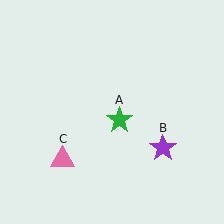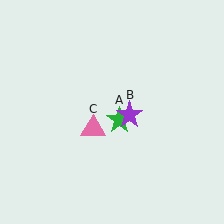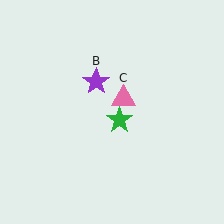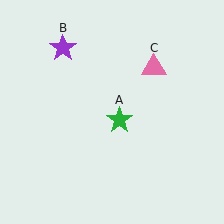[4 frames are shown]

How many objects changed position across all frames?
2 objects changed position: purple star (object B), pink triangle (object C).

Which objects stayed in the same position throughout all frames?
Green star (object A) remained stationary.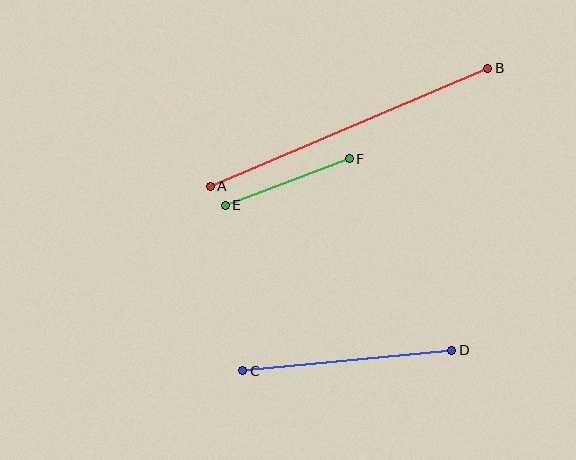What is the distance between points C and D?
The distance is approximately 210 pixels.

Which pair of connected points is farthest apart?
Points A and B are farthest apart.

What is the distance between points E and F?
The distance is approximately 132 pixels.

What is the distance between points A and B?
The distance is approximately 301 pixels.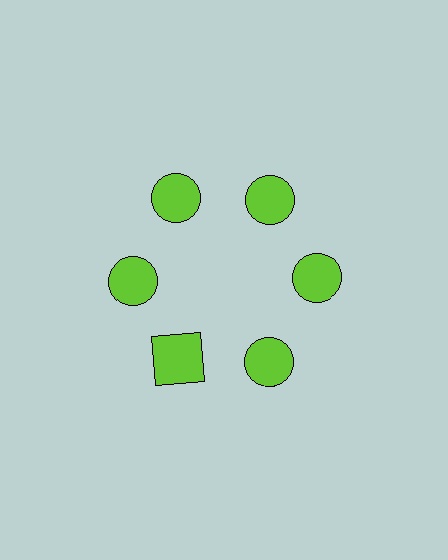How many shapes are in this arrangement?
There are 6 shapes arranged in a ring pattern.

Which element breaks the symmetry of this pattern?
The lime square at roughly the 7 o'clock position breaks the symmetry. All other shapes are lime circles.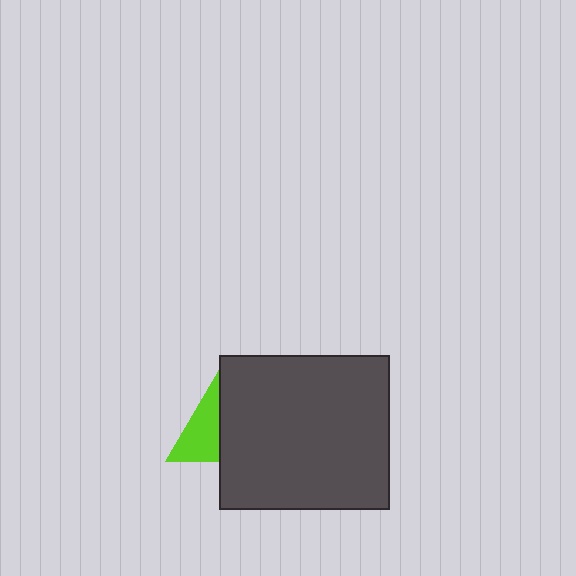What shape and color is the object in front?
The object in front is a dark gray rectangle.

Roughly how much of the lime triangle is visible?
About half of it is visible (roughly 45%).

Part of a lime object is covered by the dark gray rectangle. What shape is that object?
It is a triangle.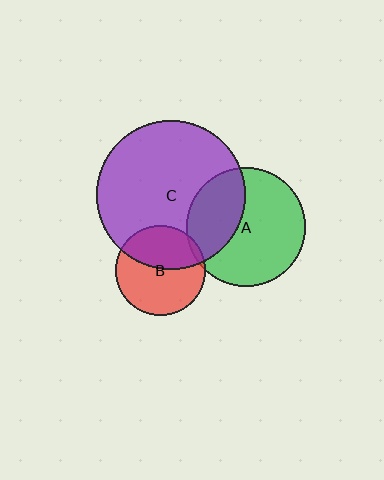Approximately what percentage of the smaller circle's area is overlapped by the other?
Approximately 5%.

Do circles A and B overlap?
Yes.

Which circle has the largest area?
Circle C (purple).